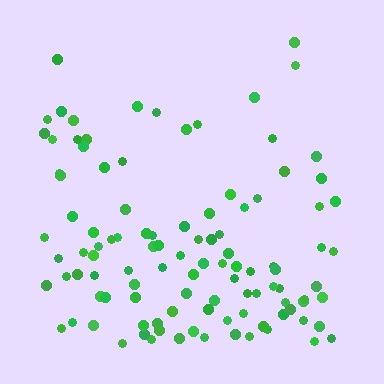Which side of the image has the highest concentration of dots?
The bottom.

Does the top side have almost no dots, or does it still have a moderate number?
Still a moderate number, just noticeably fewer than the bottom.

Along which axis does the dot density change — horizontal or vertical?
Vertical.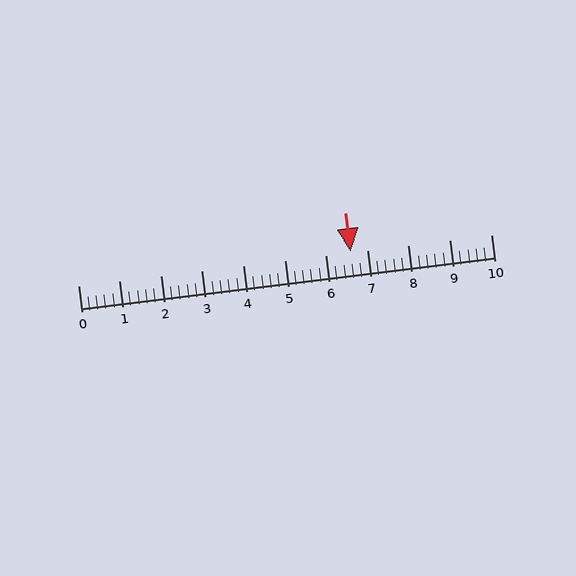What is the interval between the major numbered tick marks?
The major tick marks are spaced 1 units apart.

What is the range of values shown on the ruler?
The ruler shows values from 0 to 10.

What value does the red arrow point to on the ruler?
The red arrow points to approximately 6.6.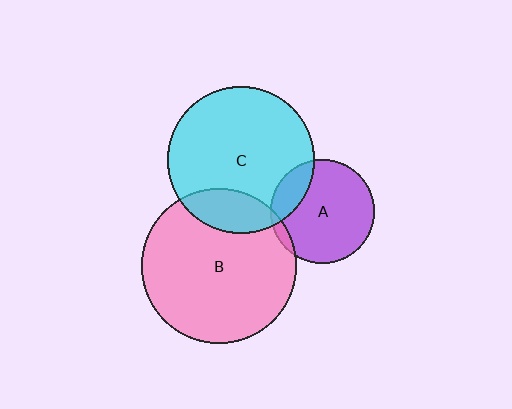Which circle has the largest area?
Circle B (pink).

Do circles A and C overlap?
Yes.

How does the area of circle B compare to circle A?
Approximately 2.2 times.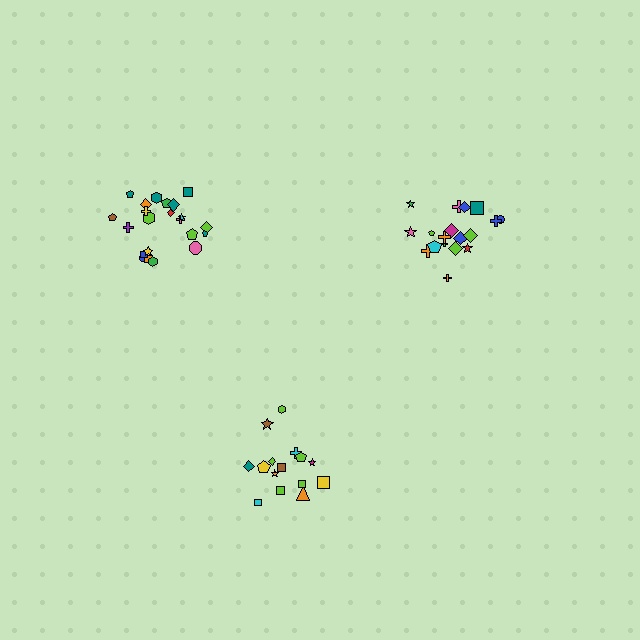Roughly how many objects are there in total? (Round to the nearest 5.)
Roughly 55 objects in total.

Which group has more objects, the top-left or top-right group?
The top-left group.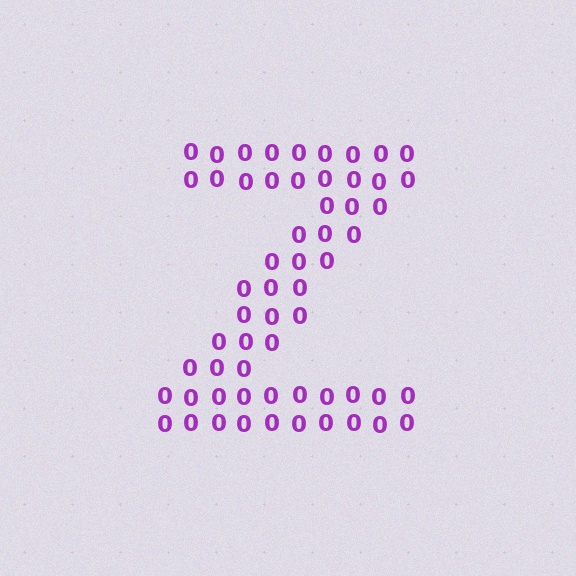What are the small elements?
The small elements are digit 0's.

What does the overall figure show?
The overall figure shows the letter Z.